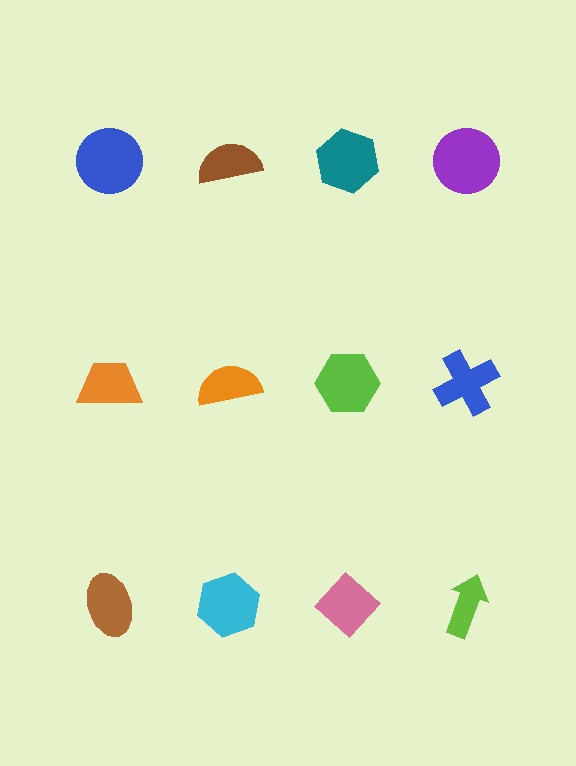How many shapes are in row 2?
4 shapes.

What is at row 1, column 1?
A blue circle.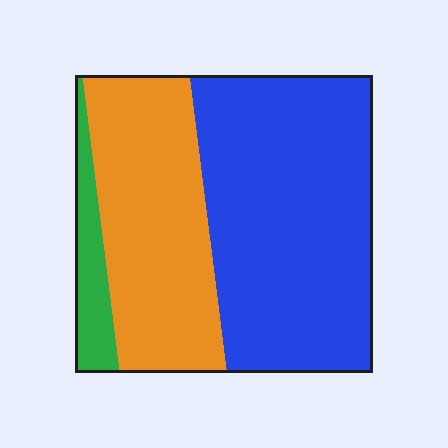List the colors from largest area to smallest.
From largest to smallest: blue, orange, green.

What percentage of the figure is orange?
Orange takes up about three eighths (3/8) of the figure.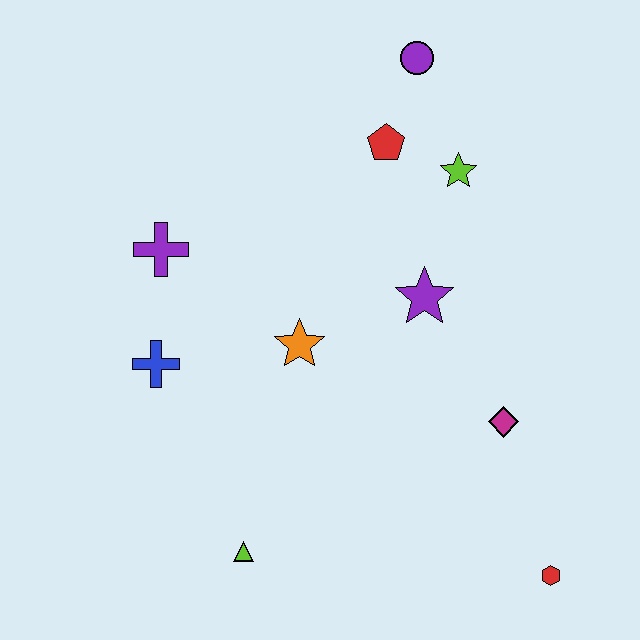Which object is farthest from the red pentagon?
The red hexagon is farthest from the red pentagon.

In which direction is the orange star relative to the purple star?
The orange star is to the left of the purple star.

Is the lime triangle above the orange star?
No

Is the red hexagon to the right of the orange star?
Yes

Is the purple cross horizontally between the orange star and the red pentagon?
No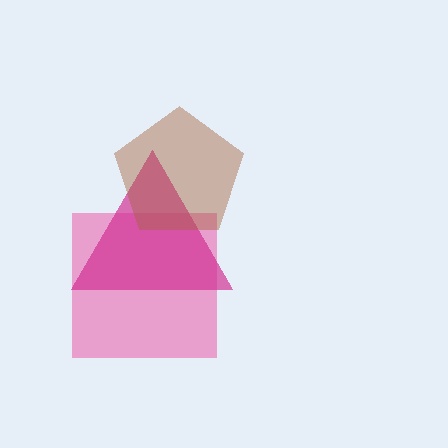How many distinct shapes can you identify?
There are 3 distinct shapes: a pink square, a magenta triangle, a brown pentagon.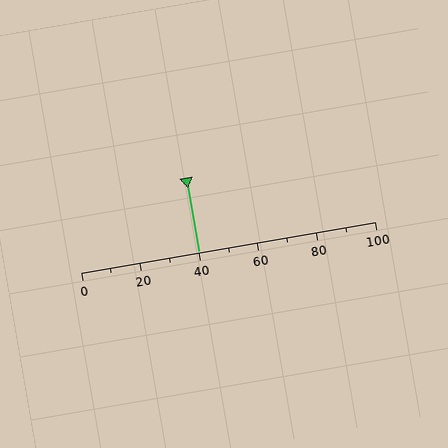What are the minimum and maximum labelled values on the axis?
The axis runs from 0 to 100.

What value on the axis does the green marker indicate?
The marker indicates approximately 40.